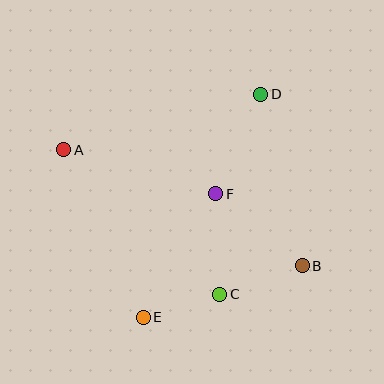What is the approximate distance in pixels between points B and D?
The distance between B and D is approximately 176 pixels.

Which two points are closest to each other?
Points C and E are closest to each other.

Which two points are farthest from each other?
Points A and B are farthest from each other.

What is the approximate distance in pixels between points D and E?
The distance between D and E is approximately 252 pixels.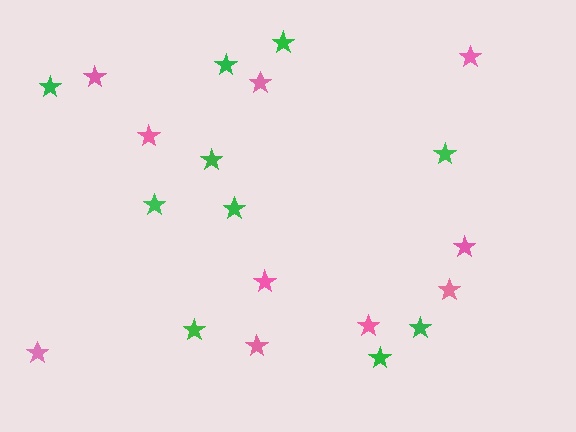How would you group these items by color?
There are 2 groups: one group of pink stars (10) and one group of green stars (10).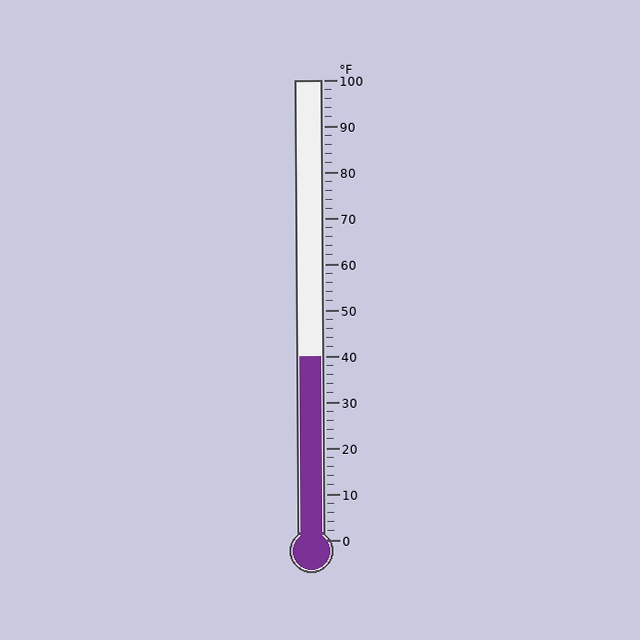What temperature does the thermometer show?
The thermometer shows approximately 40°F.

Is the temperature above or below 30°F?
The temperature is above 30°F.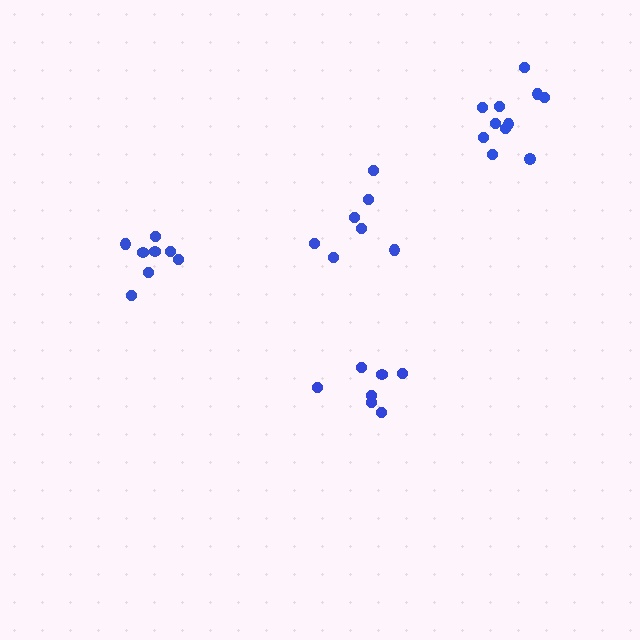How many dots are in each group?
Group 1: 7 dots, Group 2: 7 dots, Group 3: 8 dots, Group 4: 11 dots (33 total).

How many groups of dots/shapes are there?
There are 4 groups.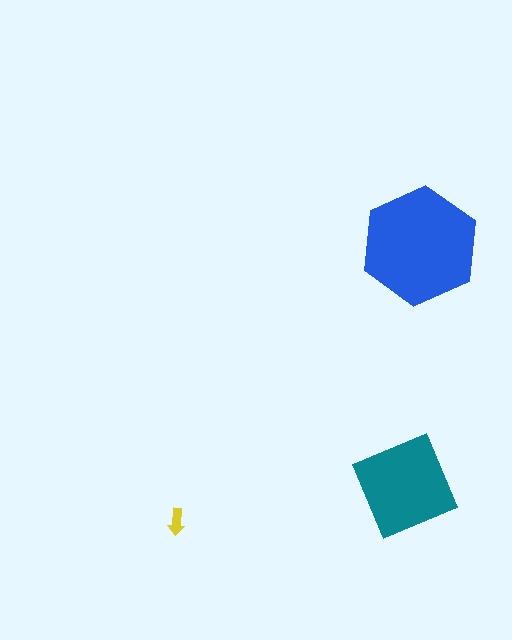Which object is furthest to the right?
The blue hexagon is rightmost.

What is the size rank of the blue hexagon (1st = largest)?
1st.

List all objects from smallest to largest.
The yellow arrow, the teal diamond, the blue hexagon.